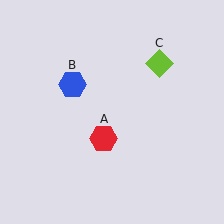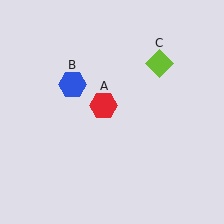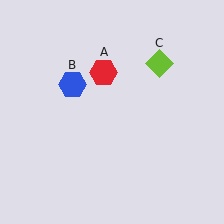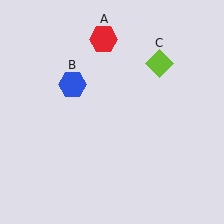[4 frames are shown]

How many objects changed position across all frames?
1 object changed position: red hexagon (object A).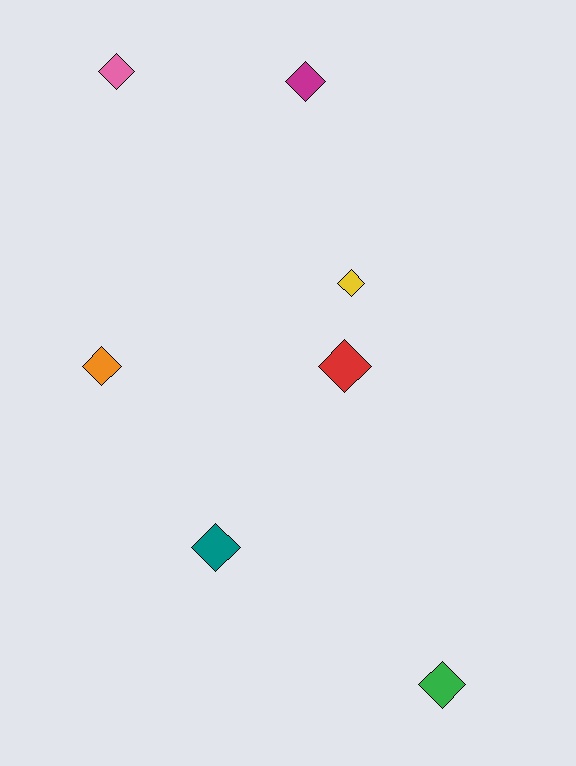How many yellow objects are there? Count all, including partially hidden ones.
There is 1 yellow object.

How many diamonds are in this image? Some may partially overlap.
There are 7 diamonds.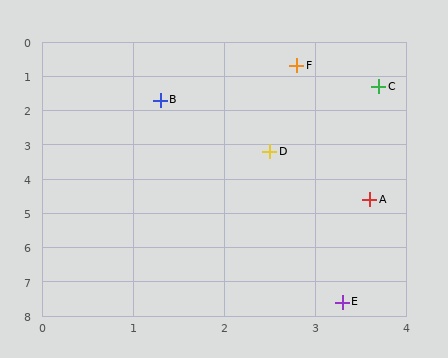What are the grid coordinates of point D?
Point D is at approximately (2.5, 3.2).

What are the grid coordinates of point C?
Point C is at approximately (3.7, 1.3).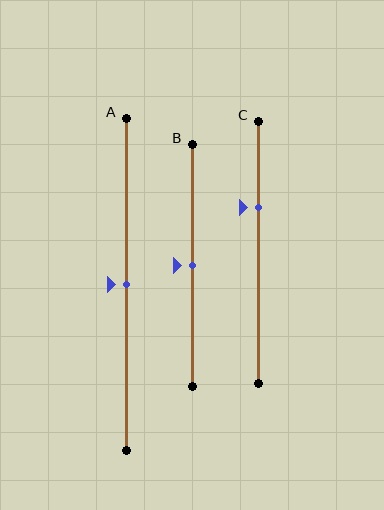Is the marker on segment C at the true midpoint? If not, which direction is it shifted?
No, the marker on segment C is shifted upward by about 17% of the segment length.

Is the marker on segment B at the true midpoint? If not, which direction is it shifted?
Yes, the marker on segment B is at the true midpoint.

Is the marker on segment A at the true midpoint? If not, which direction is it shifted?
Yes, the marker on segment A is at the true midpoint.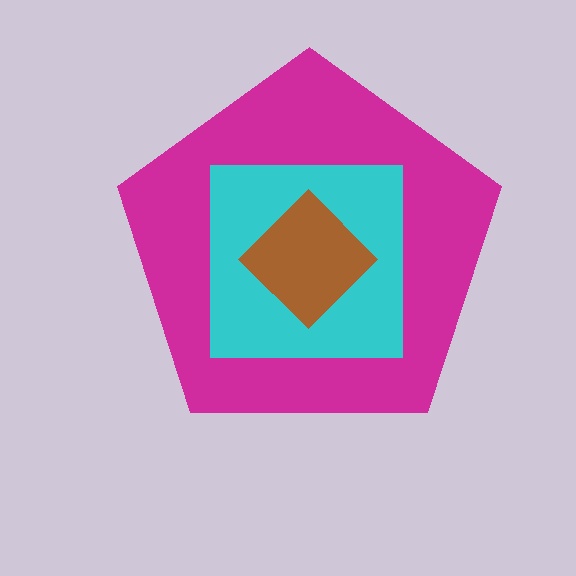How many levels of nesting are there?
3.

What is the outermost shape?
The magenta pentagon.